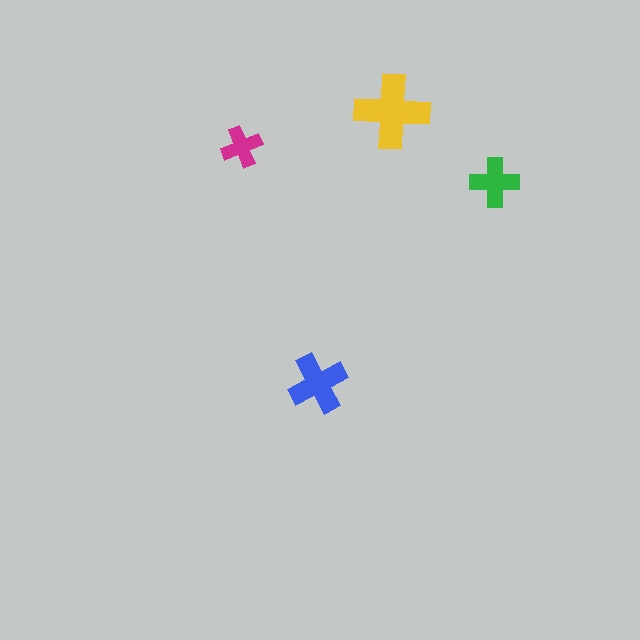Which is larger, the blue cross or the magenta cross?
The blue one.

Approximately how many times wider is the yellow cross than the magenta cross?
About 2 times wider.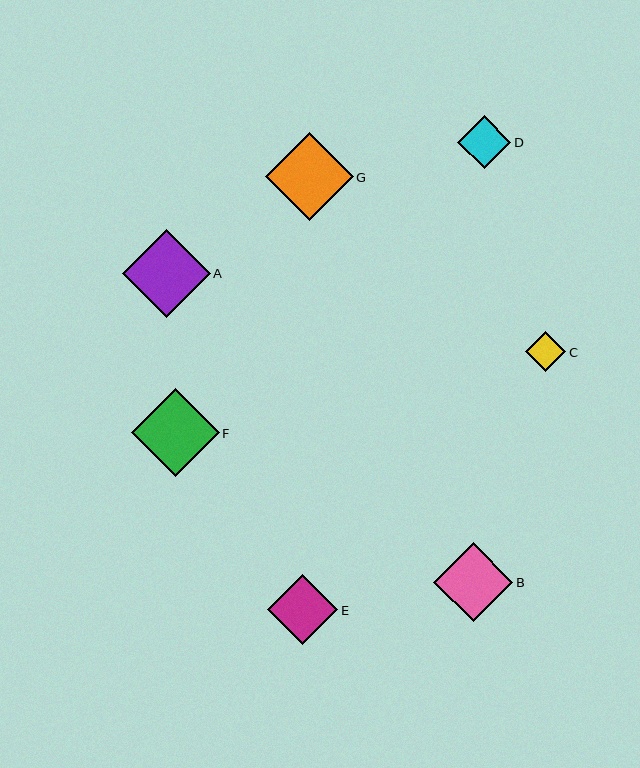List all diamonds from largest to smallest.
From largest to smallest: A, G, F, B, E, D, C.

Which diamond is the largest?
Diamond A is the largest with a size of approximately 88 pixels.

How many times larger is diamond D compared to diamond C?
Diamond D is approximately 1.3 times the size of diamond C.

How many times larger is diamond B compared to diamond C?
Diamond B is approximately 2.0 times the size of diamond C.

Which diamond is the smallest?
Diamond C is the smallest with a size of approximately 40 pixels.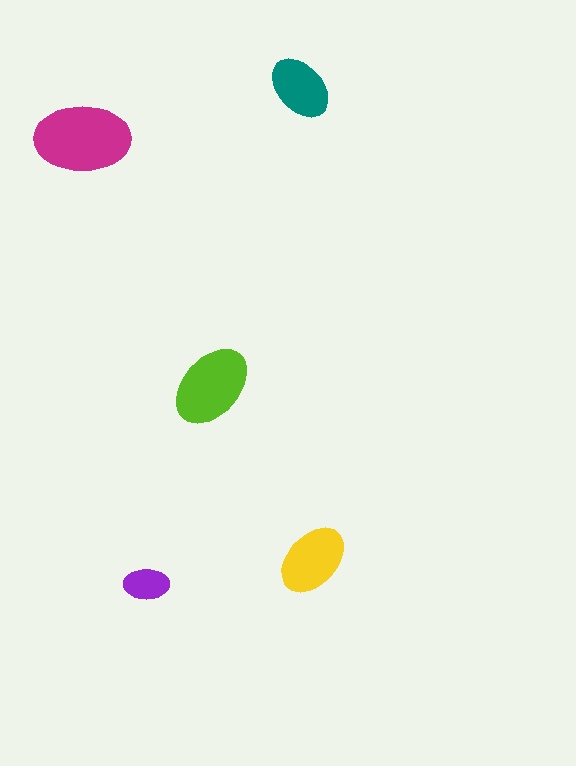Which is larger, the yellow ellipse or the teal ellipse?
The yellow one.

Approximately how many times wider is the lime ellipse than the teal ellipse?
About 1.5 times wider.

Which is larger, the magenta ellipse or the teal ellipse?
The magenta one.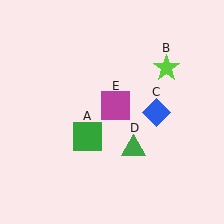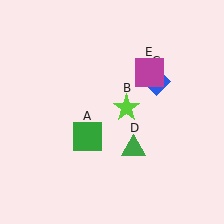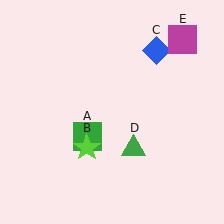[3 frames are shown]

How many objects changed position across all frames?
3 objects changed position: lime star (object B), blue diamond (object C), magenta square (object E).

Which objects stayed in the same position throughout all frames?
Green square (object A) and green triangle (object D) remained stationary.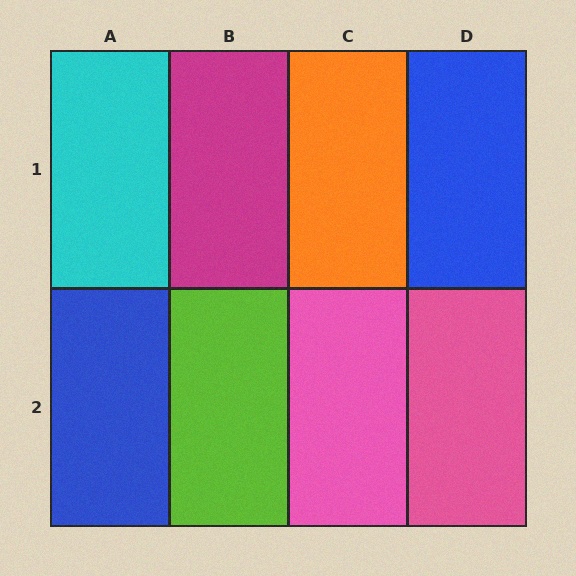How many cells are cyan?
1 cell is cyan.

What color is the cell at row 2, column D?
Pink.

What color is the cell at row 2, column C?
Pink.